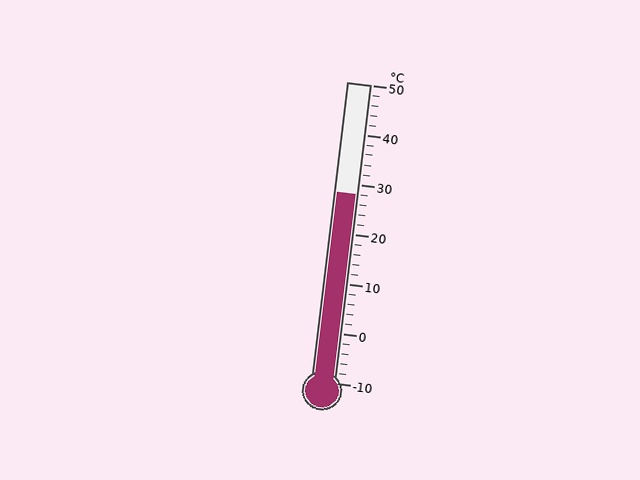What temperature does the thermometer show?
The thermometer shows approximately 28°C.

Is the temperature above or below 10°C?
The temperature is above 10°C.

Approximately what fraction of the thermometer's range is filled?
The thermometer is filled to approximately 65% of its range.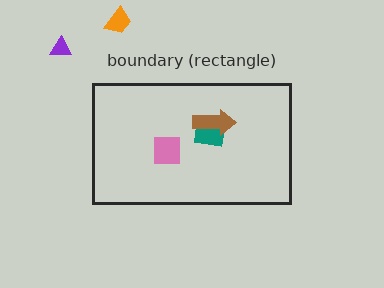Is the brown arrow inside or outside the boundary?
Inside.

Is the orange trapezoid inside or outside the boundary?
Outside.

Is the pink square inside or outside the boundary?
Inside.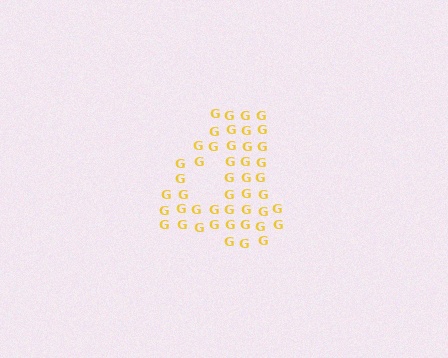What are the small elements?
The small elements are letter G's.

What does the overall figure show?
The overall figure shows the digit 4.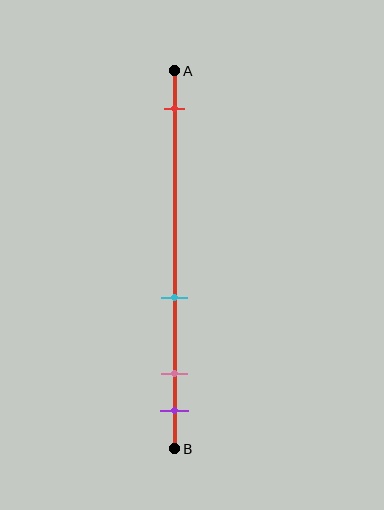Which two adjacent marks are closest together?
The pink and purple marks are the closest adjacent pair.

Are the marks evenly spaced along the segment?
No, the marks are not evenly spaced.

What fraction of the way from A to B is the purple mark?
The purple mark is approximately 90% (0.9) of the way from A to B.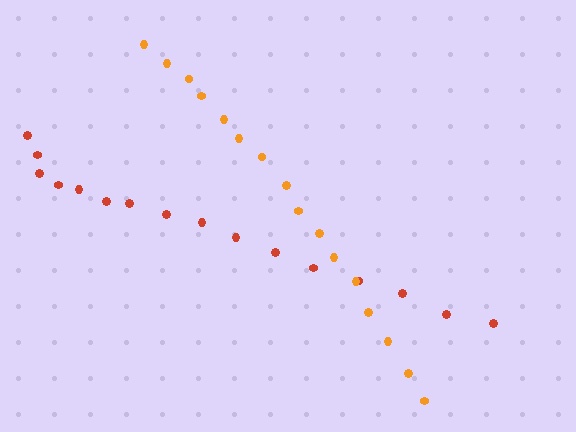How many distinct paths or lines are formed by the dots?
There are 2 distinct paths.